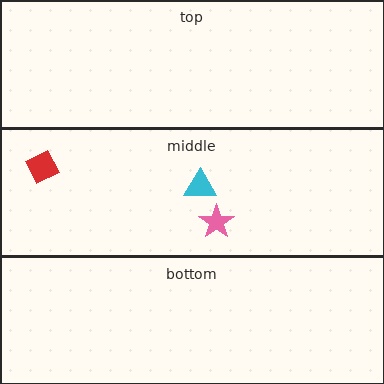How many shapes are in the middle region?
3.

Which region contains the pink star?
The middle region.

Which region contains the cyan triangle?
The middle region.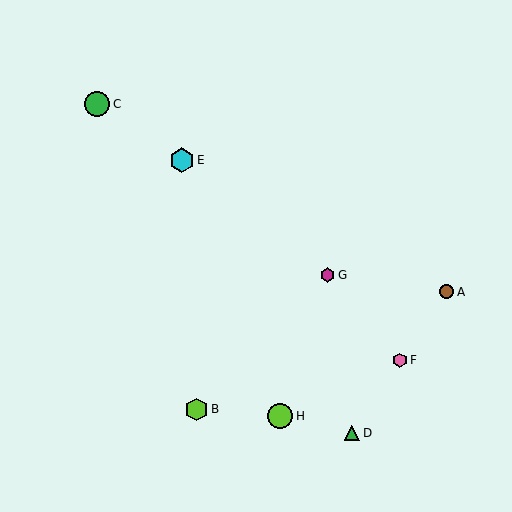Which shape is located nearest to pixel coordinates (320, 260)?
The magenta hexagon (labeled G) at (328, 275) is nearest to that location.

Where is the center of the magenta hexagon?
The center of the magenta hexagon is at (328, 275).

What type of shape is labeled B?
Shape B is a lime hexagon.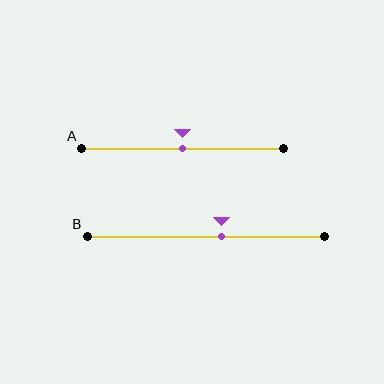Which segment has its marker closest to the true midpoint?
Segment A has its marker closest to the true midpoint.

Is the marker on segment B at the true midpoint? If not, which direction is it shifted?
No, the marker on segment B is shifted to the right by about 7% of the segment length.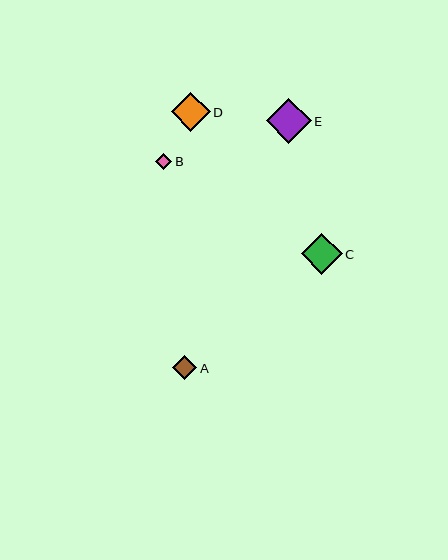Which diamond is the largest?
Diamond E is the largest with a size of approximately 45 pixels.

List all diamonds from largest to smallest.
From largest to smallest: E, C, D, A, B.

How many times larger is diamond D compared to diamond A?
Diamond D is approximately 1.6 times the size of diamond A.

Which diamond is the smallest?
Diamond B is the smallest with a size of approximately 16 pixels.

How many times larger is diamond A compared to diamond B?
Diamond A is approximately 1.5 times the size of diamond B.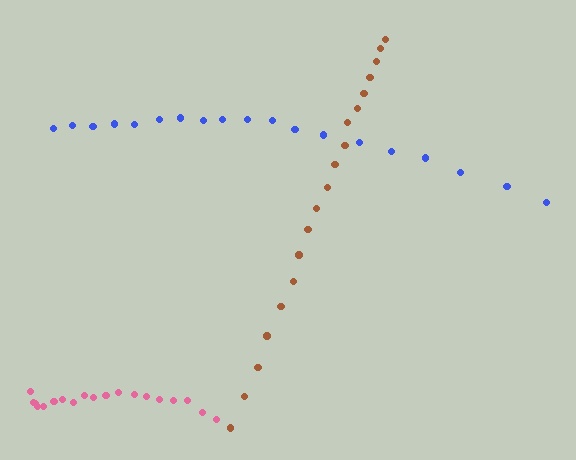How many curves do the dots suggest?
There are 3 distinct paths.